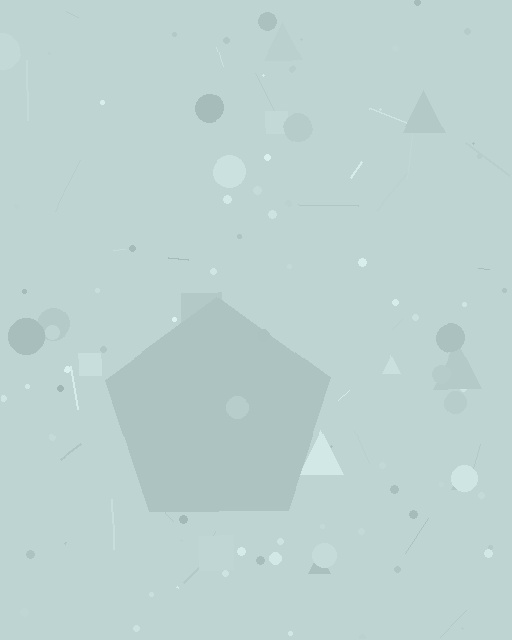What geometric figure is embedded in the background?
A pentagon is embedded in the background.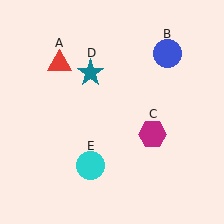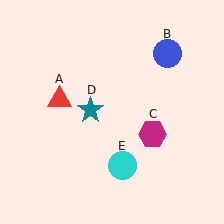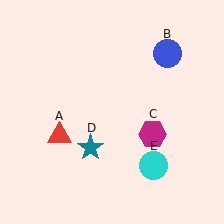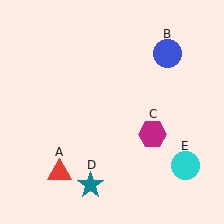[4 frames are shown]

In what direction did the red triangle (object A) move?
The red triangle (object A) moved down.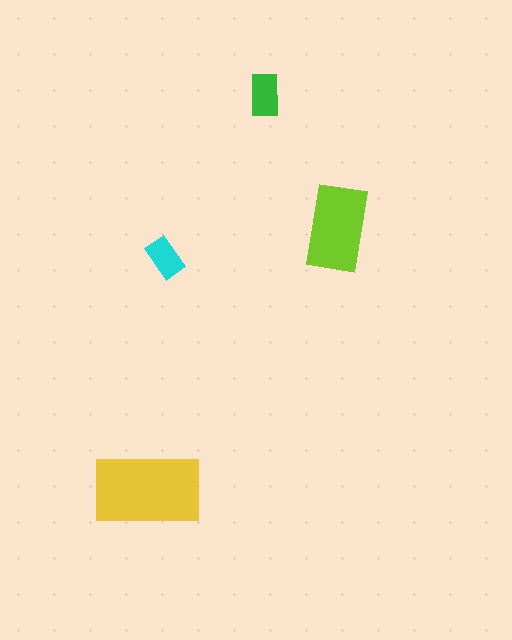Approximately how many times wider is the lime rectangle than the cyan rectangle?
About 2 times wider.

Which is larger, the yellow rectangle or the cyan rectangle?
The yellow one.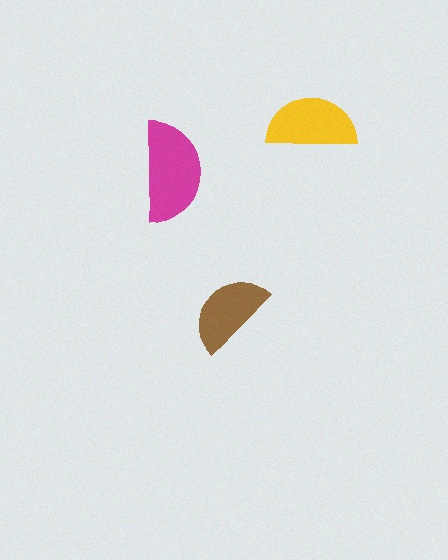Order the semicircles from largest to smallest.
the magenta one, the yellow one, the brown one.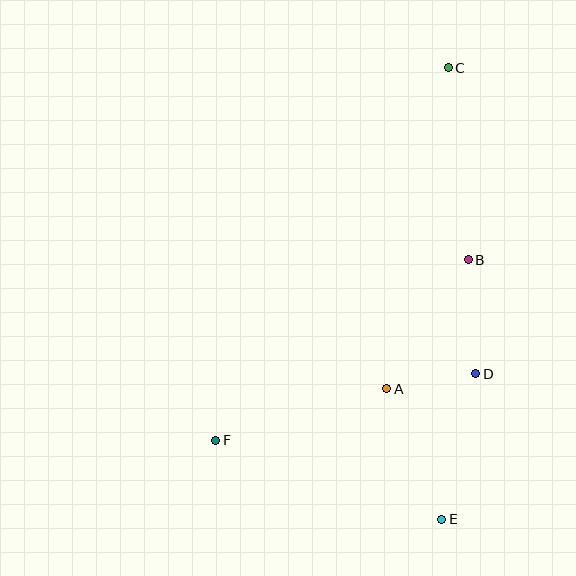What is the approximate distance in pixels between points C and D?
The distance between C and D is approximately 308 pixels.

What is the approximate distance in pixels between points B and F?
The distance between B and F is approximately 310 pixels.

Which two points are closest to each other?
Points A and D are closest to each other.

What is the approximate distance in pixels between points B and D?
The distance between B and D is approximately 114 pixels.